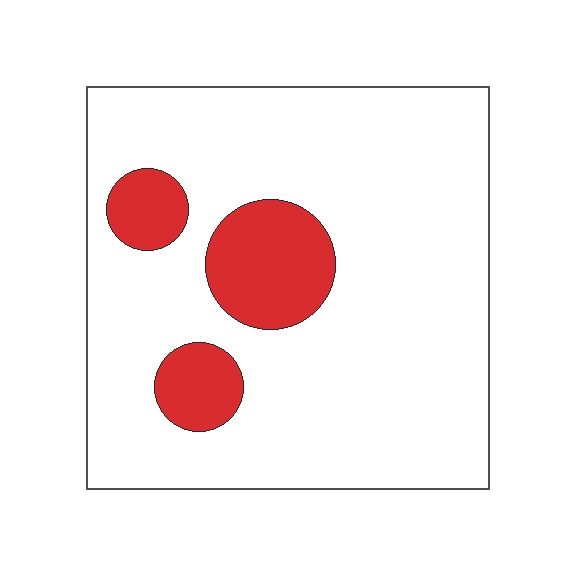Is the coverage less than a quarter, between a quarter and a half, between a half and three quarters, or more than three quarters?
Less than a quarter.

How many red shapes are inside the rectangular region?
3.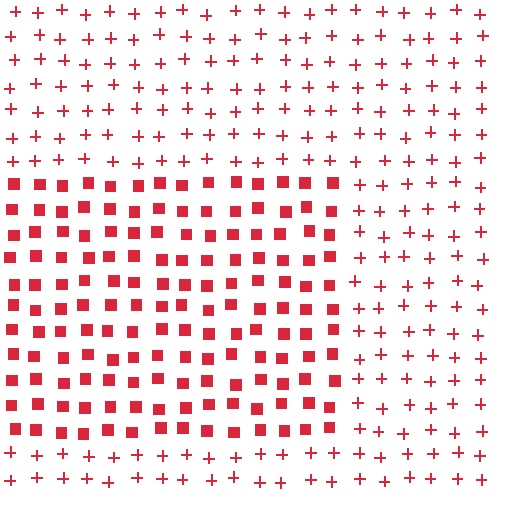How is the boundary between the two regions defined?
The boundary is defined by a change in element shape: squares inside vs. plus signs outside. All elements share the same color and spacing.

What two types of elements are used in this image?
The image uses squares inside the rectangle region and plus signs outside it.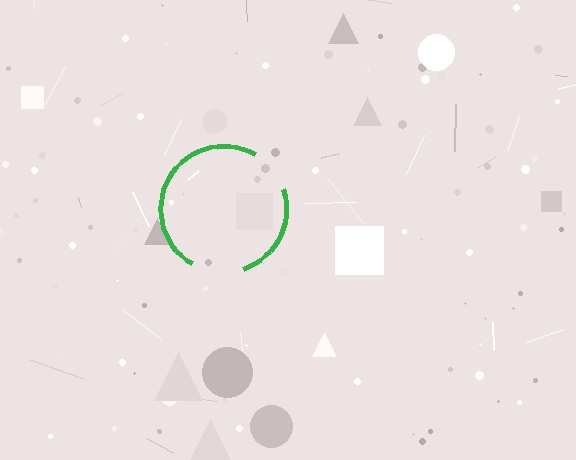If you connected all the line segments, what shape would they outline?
They would outline a circle.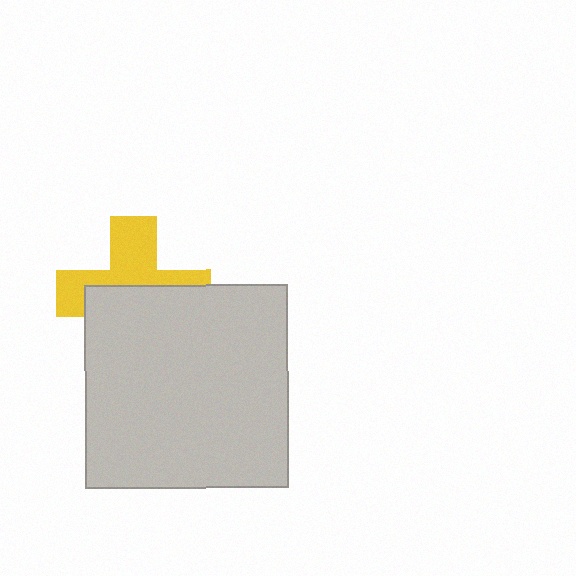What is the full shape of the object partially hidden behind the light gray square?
The partially hidden object is a yellow cross.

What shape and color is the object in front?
The object in front is a light gray square.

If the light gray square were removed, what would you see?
You would see the complete yellow cross.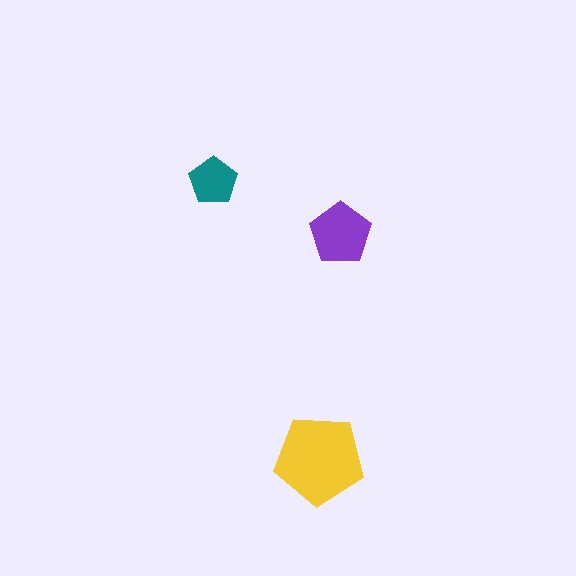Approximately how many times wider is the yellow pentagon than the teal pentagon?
About 2 times wider.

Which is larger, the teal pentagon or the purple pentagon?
The purple one.